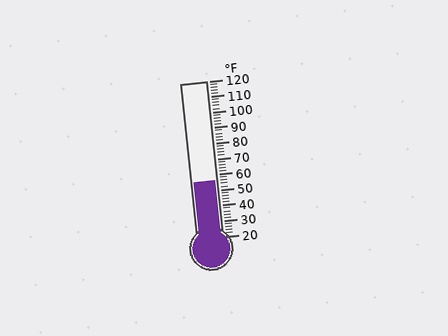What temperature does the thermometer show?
The thermometer shows approximately 56°F.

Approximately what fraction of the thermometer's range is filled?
The thermometer is filled to approximately 35% of its range.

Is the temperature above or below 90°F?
The temperature is below 90°F.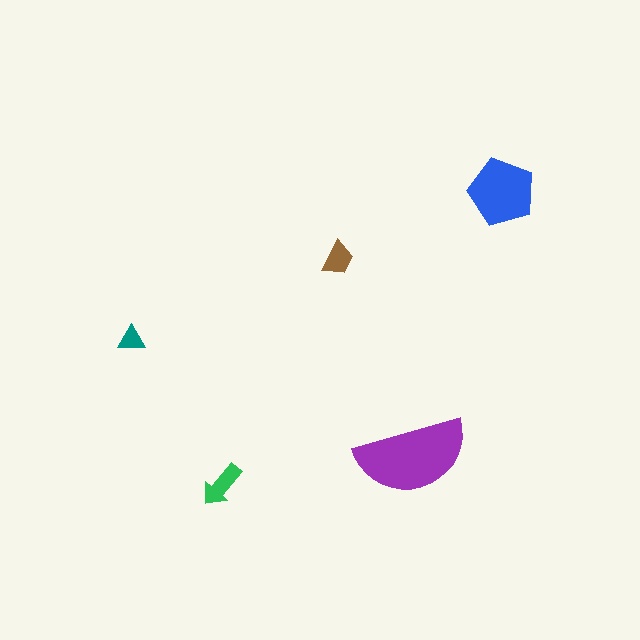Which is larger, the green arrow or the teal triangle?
The green arrow.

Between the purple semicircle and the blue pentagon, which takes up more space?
The purple semicircle.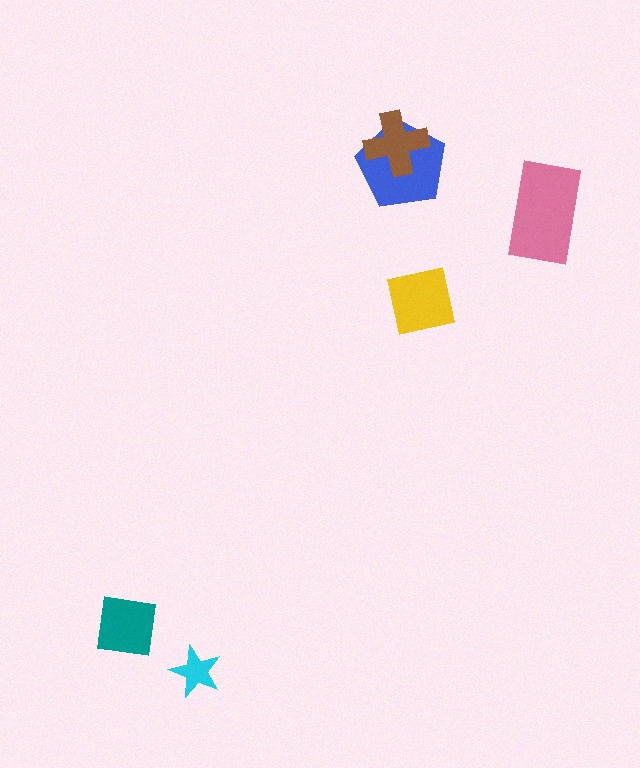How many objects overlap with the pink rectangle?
0 objects overlap with the pink rectangle.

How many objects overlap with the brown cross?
1 object overlaps with the brown cross.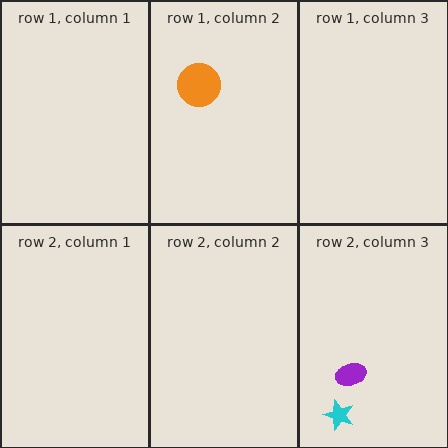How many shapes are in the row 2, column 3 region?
2.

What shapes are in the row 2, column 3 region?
The cyan star, the purple ellipse.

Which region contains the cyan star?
The row 2, column 3 region.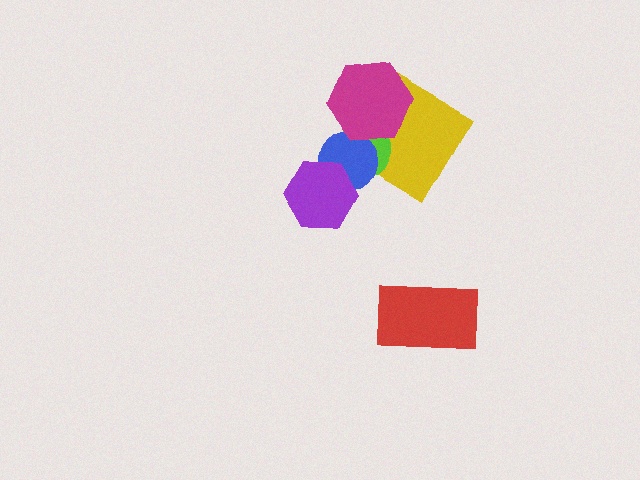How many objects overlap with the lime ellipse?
3 objects overlap with the lime ellipse.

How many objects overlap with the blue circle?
4 objects overlap with the blue circle.